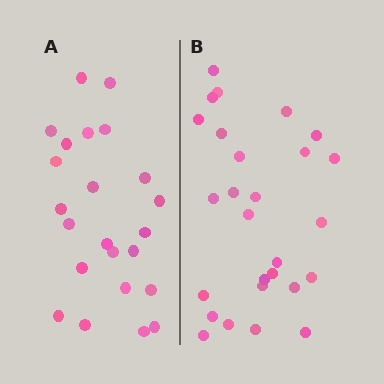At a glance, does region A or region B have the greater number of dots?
Region B (the right region) has more dots.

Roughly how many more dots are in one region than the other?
Region B has about 4 more dots than region A.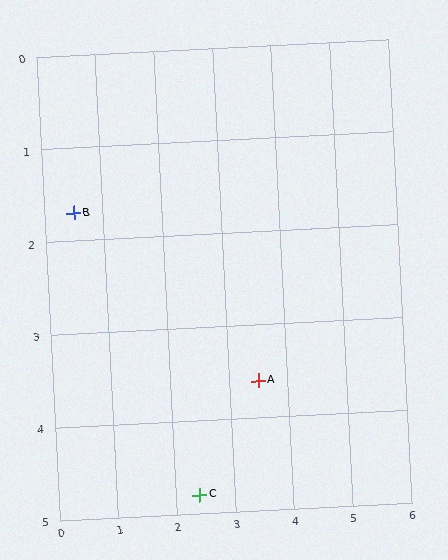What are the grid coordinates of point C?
Point C is at approximately (2.4, 4.8).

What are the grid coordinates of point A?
Point A is at approximately (3.5, 3.6).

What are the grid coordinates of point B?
Point B is at approximately (0.5, 1.7).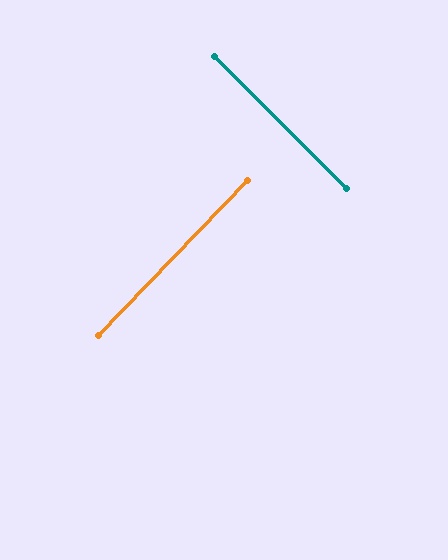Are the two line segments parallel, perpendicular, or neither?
Perpendicular — they meet at approximately 89°.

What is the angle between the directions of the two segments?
Approximately 89 degrees.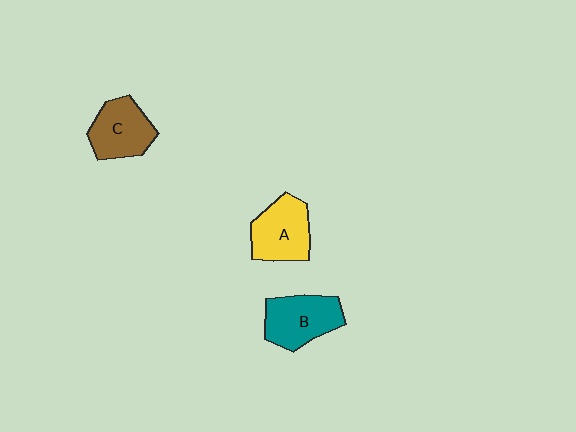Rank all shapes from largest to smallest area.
From largest to smallest: B (teal), A (yellow), C (brown).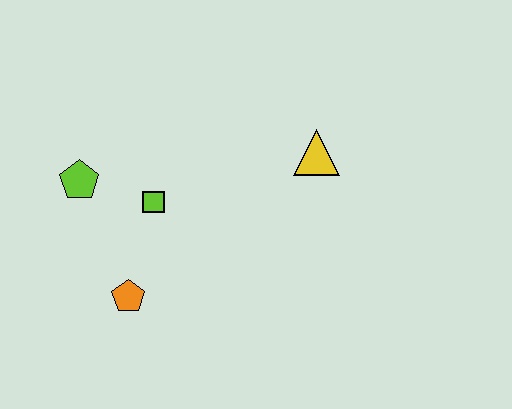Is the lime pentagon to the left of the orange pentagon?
Yes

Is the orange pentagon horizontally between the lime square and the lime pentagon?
Yes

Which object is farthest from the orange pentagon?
The yellow triangle is farthest from the orange pentagon.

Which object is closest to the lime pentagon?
The lime square is closest to the lime pentagon.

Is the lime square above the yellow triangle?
No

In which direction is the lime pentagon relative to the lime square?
The lime pentagon is to the left of the lime square.